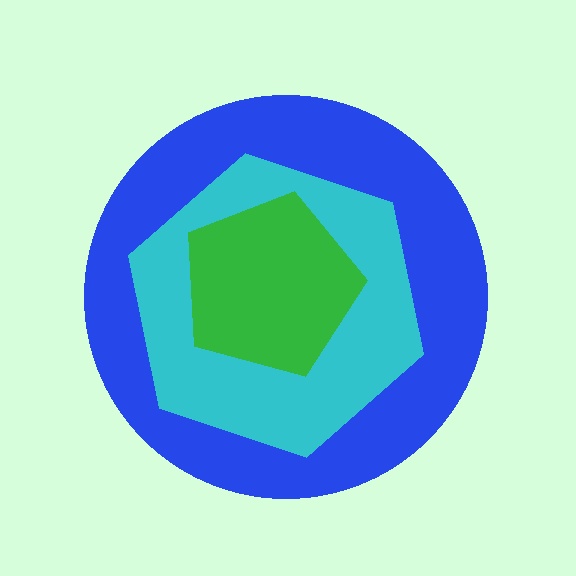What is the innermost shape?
The green pentagon.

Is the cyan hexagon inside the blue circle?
Yes.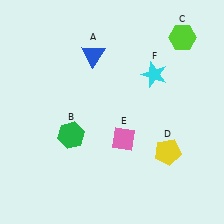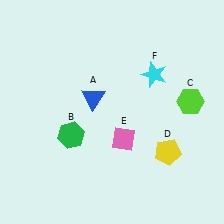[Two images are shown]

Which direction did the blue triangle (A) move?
The blue triangle (A) moved down.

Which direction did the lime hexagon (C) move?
The lime hexagon (C) moved down.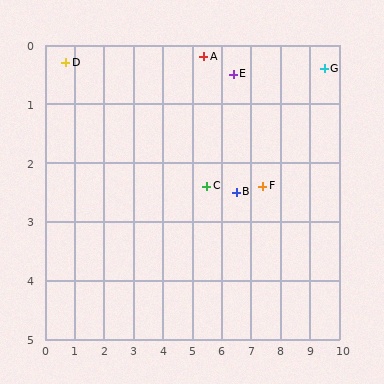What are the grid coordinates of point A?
Point A is at approximately (5.4, 0.2).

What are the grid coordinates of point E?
Point E is at approximately (6.4, 0.5).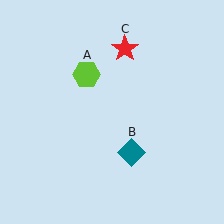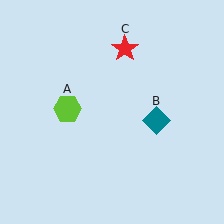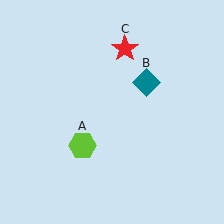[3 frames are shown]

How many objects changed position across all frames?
2 objects changed position: lime hexagon (object A), teal diamond (object B).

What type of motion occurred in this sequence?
The lime hexagon (object A), teal diamond (object B) rotated counterclockwise around the center of the scene.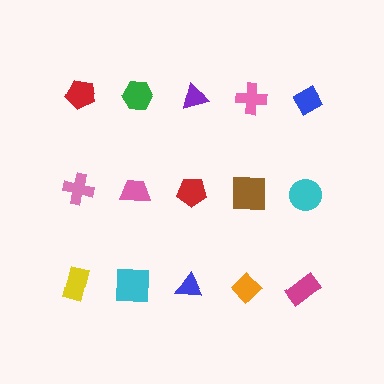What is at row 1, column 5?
A blue diamond.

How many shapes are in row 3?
5 shapes.